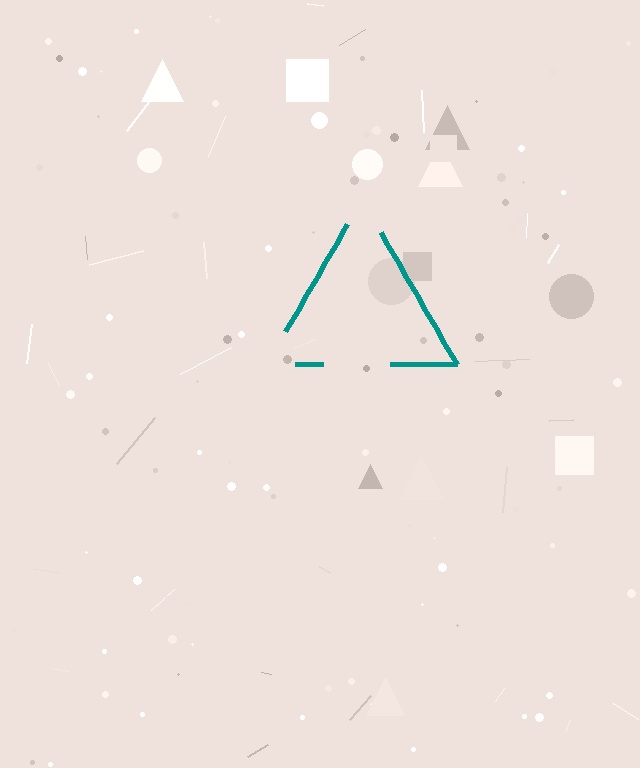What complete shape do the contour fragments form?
The contour fragments form a triangle.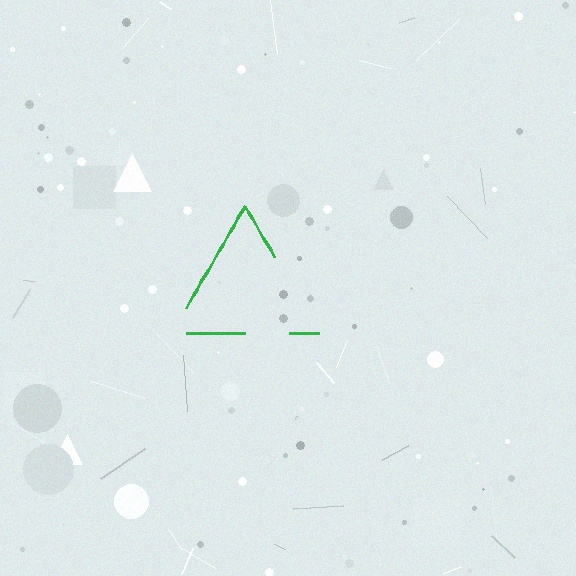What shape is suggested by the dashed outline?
The dashed outline suggests a triangle.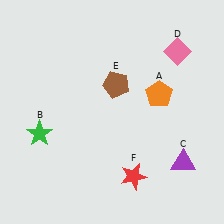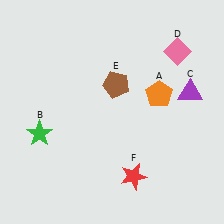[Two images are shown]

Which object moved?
The purple triangle (C) moved up.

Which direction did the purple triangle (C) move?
The purple triangle (C) moved up.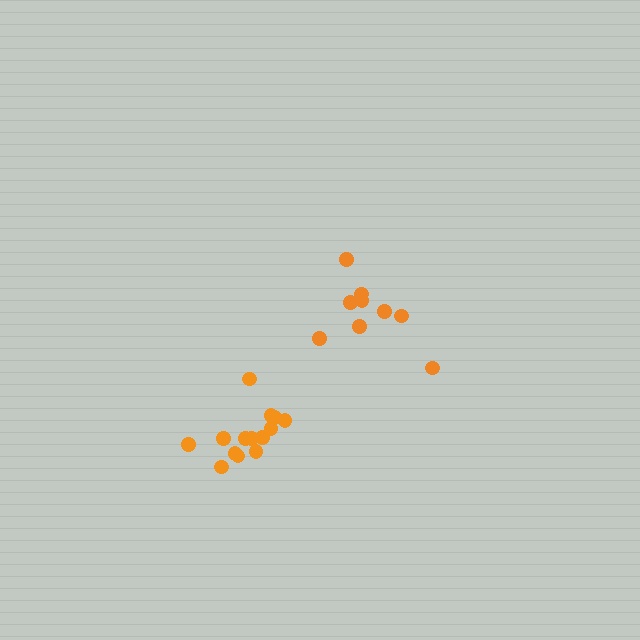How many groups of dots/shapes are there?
There are 2 groups.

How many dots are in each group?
Group 1: 9 dots, Group 2: 14 dots (23 total).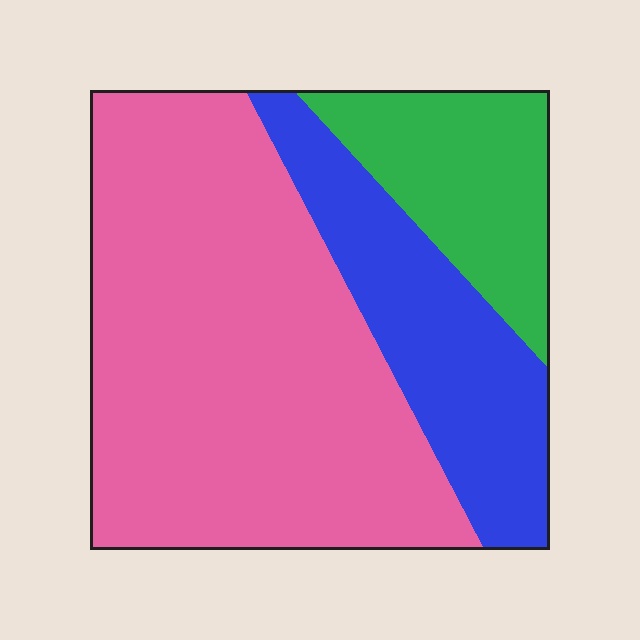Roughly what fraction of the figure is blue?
Blue takes up about one quarter (1/4) of the figure.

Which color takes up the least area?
Green, at roughly 15%.